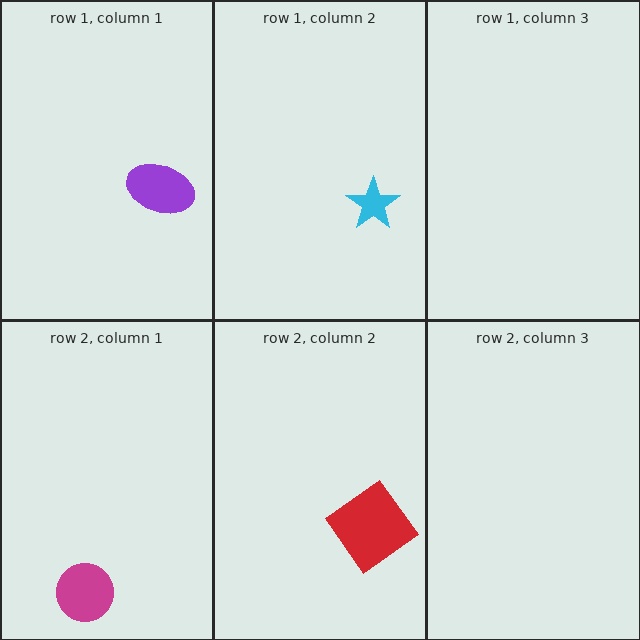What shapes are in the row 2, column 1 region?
The magenta circle.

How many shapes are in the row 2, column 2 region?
1.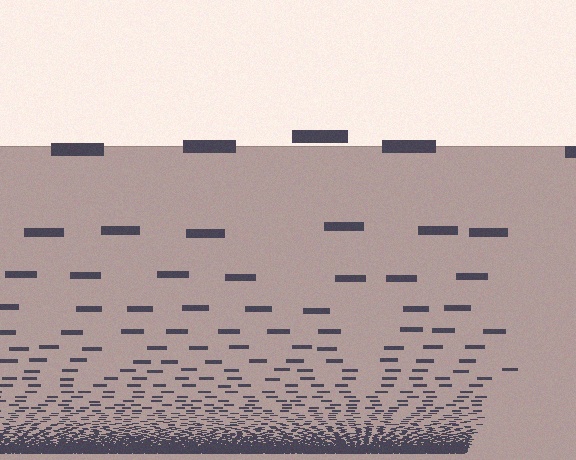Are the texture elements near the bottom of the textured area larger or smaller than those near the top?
Smaller. The gradient is inverted — elements near the bottom are smaller and denser.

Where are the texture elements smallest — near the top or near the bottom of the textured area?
Near the bottom.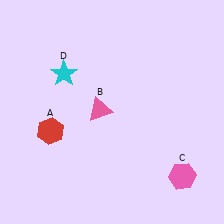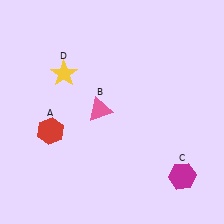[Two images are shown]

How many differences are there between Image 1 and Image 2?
There are 2 differences between the two images.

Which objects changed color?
C changed from pink to magenta. D changed from cyan to yellow.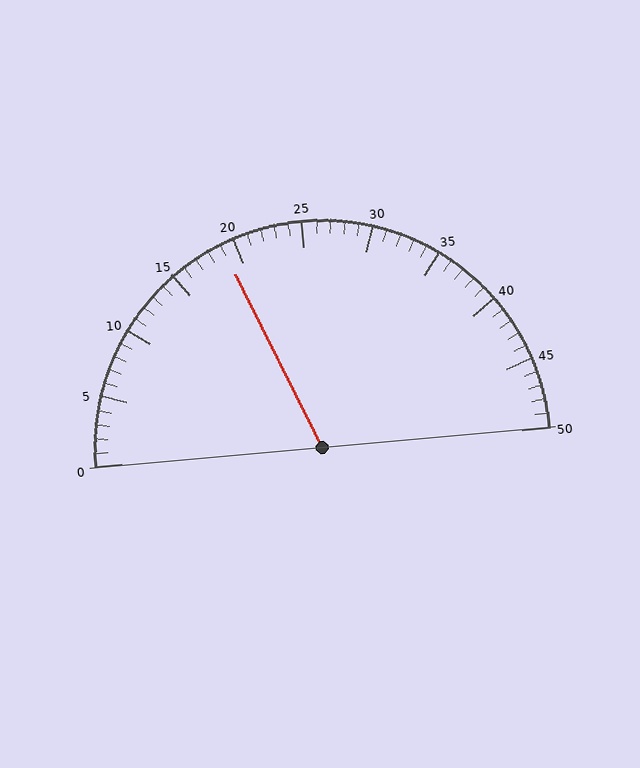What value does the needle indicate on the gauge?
The needle indicates approximately 19.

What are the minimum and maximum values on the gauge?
The gauge ranges from 0 to 50.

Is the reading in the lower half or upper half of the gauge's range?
The reading is in the lower half of the range (0 to 50).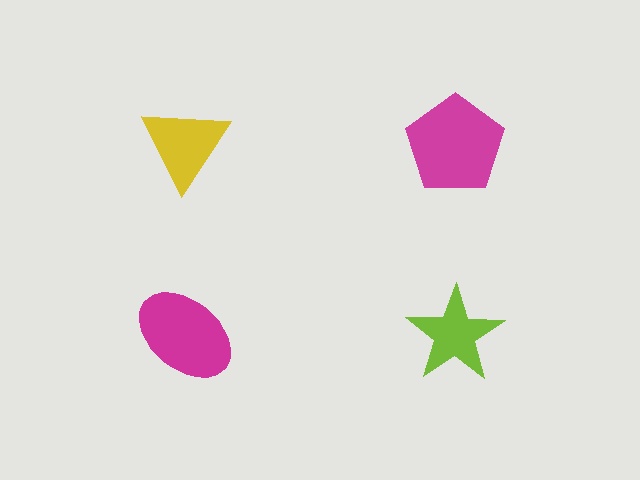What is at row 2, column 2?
A lime star.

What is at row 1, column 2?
A magenta pentagon.